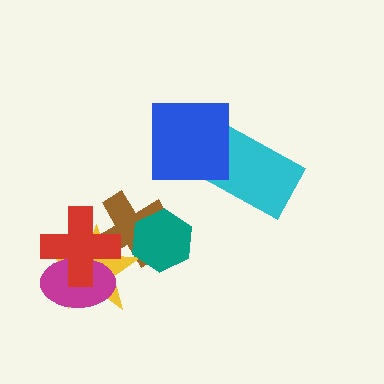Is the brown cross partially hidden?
Yes, it is partially covered by another shape.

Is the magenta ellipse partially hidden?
Yes, it is partially covered by another shape.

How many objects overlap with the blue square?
1 object overlaps with the blue square.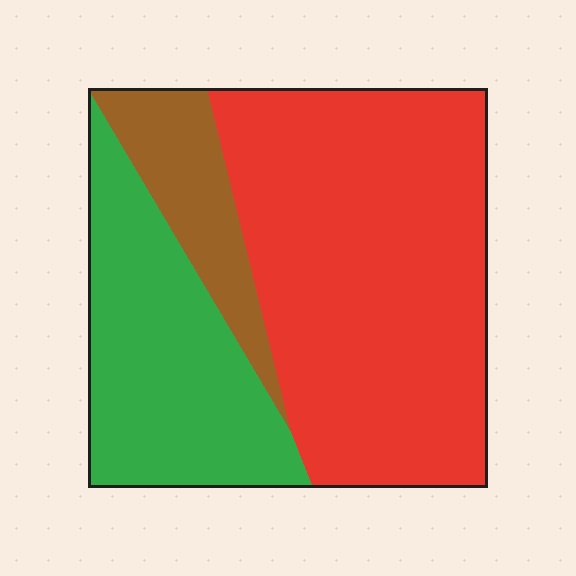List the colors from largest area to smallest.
From largest to smallest: red, green, brown.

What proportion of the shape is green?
Green covers 29% of the shape.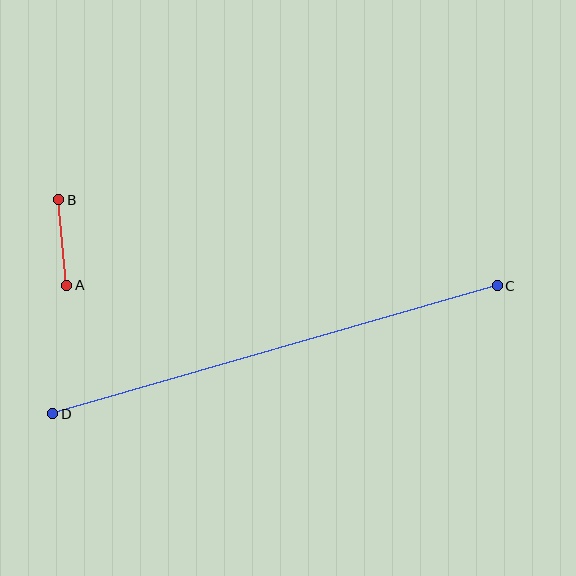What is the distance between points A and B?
The distance is approximately 86 pixels.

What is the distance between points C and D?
The distance is approximately 463 pixels.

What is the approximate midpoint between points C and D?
The midpoint is at approximately (275, 350) pixels.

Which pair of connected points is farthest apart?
Points C and D are farthest apart.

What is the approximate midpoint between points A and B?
The midpoint is at approximately (63, 243) pixels.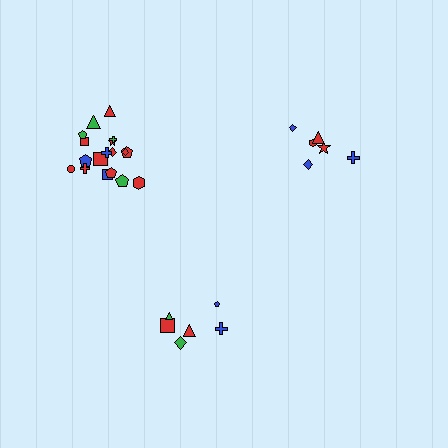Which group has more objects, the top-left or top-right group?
The top-left group.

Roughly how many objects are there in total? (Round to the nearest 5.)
Roughly 30 objects in total.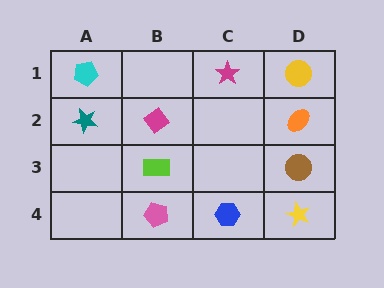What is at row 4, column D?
A yellow star.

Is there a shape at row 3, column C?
No, that cell is empty.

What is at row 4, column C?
A blue hexagon.